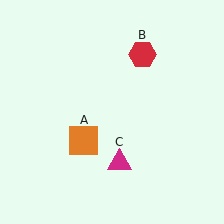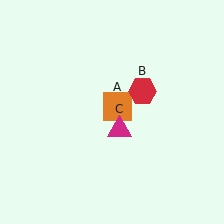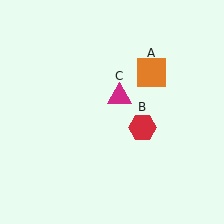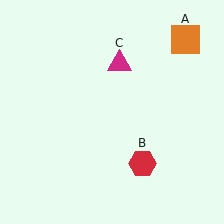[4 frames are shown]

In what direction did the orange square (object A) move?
The orange square (object A) moved up and to the right.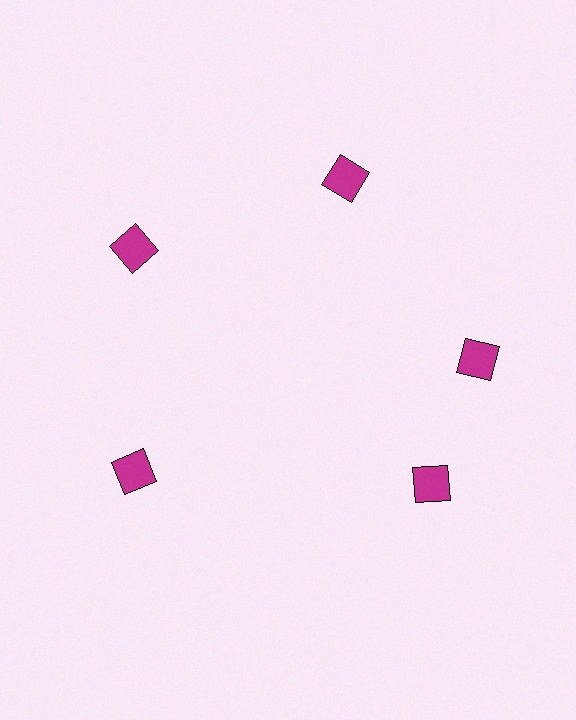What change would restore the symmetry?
The symmetry would be restored by rotating it back into even spacing with its neighbors so that all 5 diamonds sit at equal angles and equal distance from the center.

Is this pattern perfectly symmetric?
No. The 5 magenta diamonds are arranged in a ring, but one element near the 5 o'clock position is rotated out of alignment along the ring, breaking the 5-fold rotational symmetry.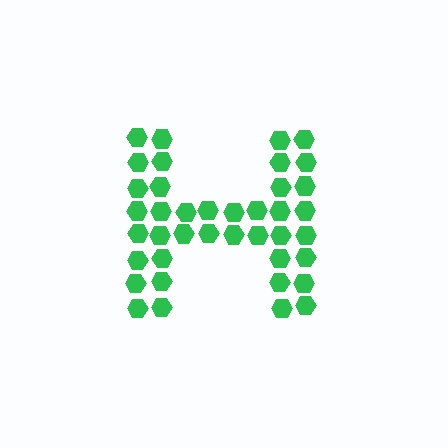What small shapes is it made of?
It is made of small hexagons.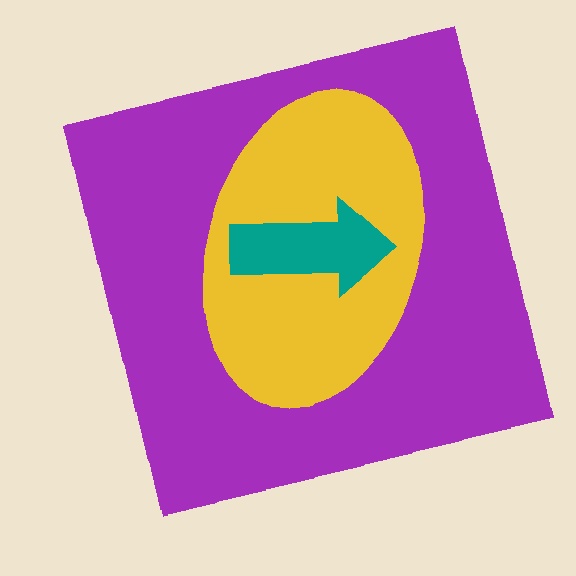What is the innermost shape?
The teal arrow.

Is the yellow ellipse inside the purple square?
Yes.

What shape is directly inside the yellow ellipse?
The teal arrow.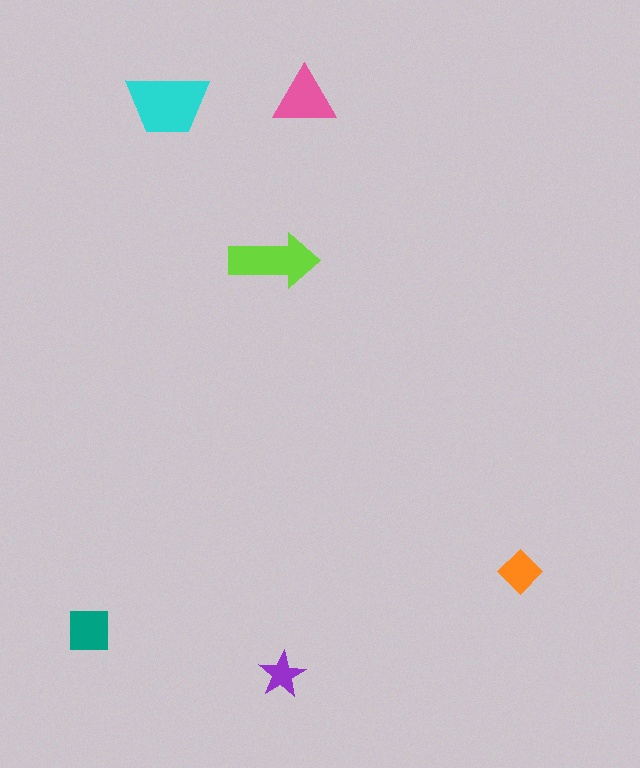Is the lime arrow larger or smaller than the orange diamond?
Larger.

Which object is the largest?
The cyan trapezoid.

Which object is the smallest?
The purple star.